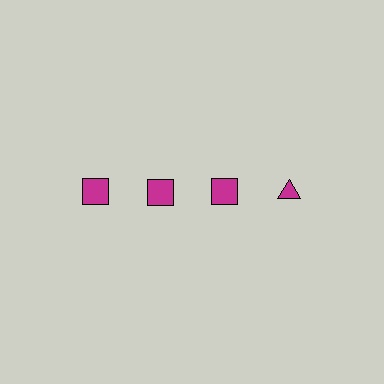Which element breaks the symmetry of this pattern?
The magenta triangle in the top row, second from right column breaks the symmetry. All other shapes are magenta squares.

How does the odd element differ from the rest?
It has a different shape: triangle instead of square.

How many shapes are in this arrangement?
There are 4 shapes arranged in a grid pattern.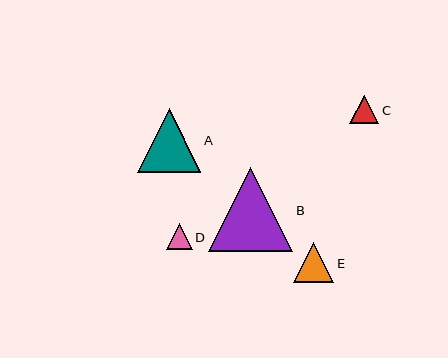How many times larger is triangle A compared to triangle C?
Triangle A is approximately 2.2 times the size of triangle C.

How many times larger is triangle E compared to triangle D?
Triangle E is approximately 1.5 times the size of triangle D.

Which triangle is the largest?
Triangle B is the largest with a size of approximately 84 pixels.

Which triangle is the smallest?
Triangle D is the smallest with a size of approximately 26 pixels.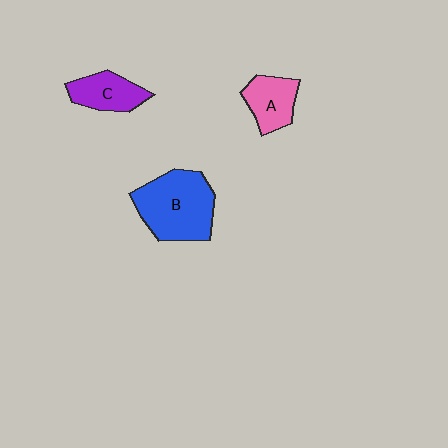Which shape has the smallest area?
Shape A (pink).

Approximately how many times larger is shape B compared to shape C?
Approximately 1.9 times.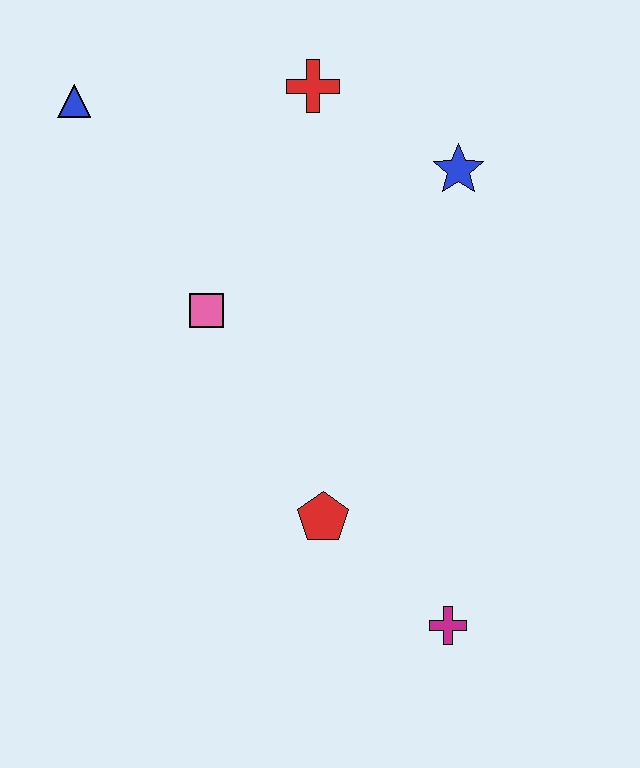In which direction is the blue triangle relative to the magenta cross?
The blue triangle is above the magenta cross.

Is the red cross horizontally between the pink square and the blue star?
Yes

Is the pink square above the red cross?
No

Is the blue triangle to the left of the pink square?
Yes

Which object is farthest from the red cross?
The magenta cross is farthest from the red cross.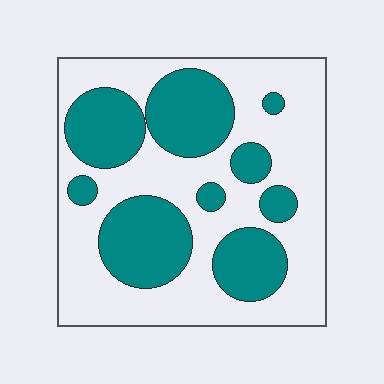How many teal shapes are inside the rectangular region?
9.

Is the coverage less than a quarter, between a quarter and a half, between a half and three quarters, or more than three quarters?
Between a quarter and a half.